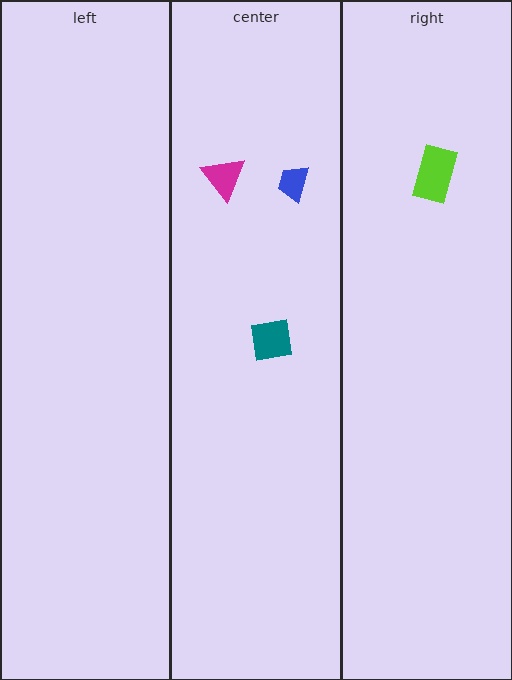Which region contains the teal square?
The center region.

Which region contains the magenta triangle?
The center region.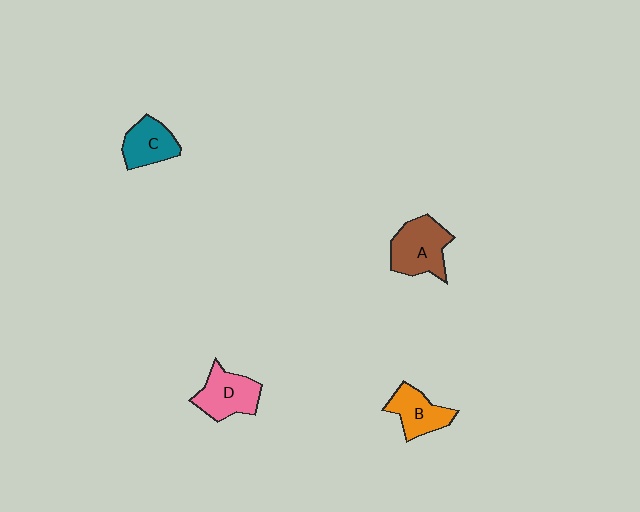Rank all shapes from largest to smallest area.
From largest to smallest: A (brown), D (pink), B (orange), C (teal).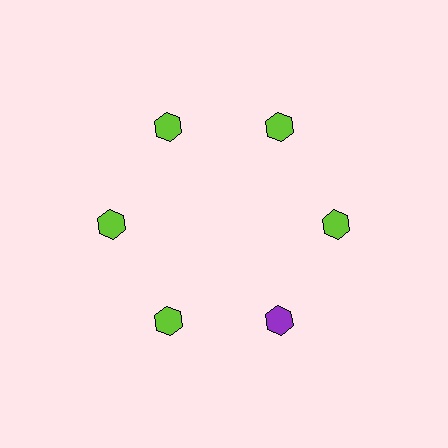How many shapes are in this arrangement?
There are 6 shapes arranged in a ring pattern.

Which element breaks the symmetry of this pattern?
The purple hexagon at roughly the 5 o'clock position breaks the symmetry. All other shapes are lime hexagons.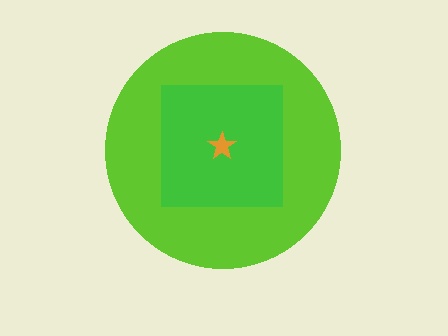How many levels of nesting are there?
3.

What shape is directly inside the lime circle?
The green square.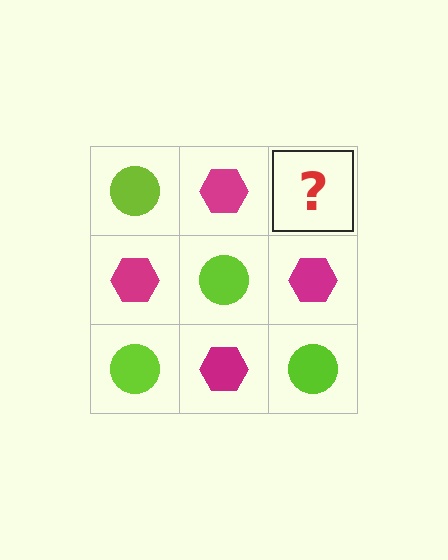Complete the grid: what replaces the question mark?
The question mark should be replaced with a lime circle.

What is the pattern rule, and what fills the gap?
The rule is that it alternates lime circle and magenta hexagon in a checkerboard pattern. The gap should be filled with a lime circle.